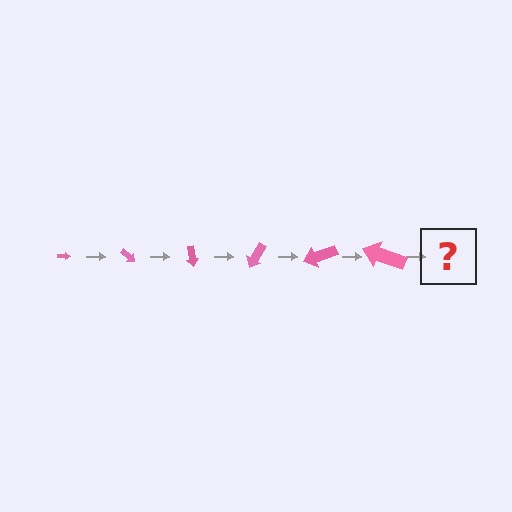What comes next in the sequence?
The next element should be an arrow, larger than the previous one and rotated 240 degrees from the start.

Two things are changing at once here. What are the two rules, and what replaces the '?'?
The two rules are that the arrow grows larger each step and it rotates 40 degrees each step. The '?' should be an arrow, larger than the previous one and rotated 240 degrees from the start.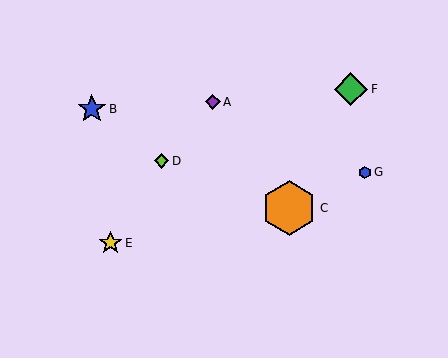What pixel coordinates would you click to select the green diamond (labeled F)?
Click at (351, 89) to select the green diamond F.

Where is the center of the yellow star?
The center of the yellow star is at (110, 243).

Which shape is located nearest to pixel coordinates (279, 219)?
The orange hexagon (labeled C) at (289, 208) is nearest to that location.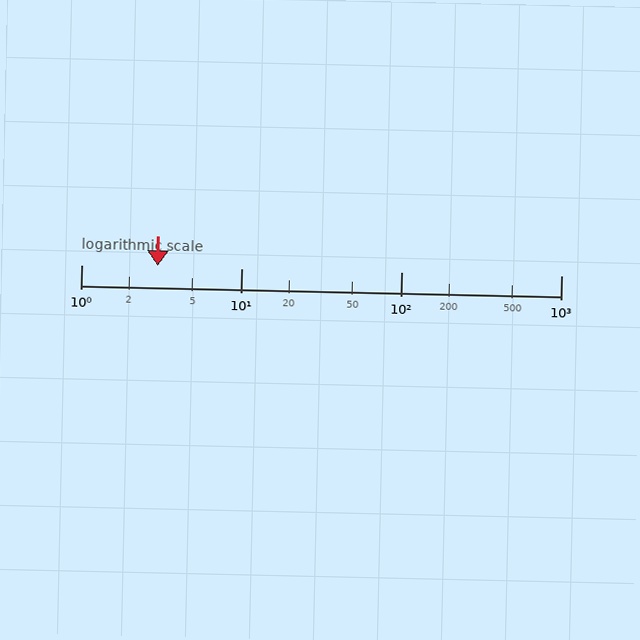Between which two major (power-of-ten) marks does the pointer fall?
The pointer is between 1 and 10.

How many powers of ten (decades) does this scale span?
The scale spans 3 decades, from 1 to 1000.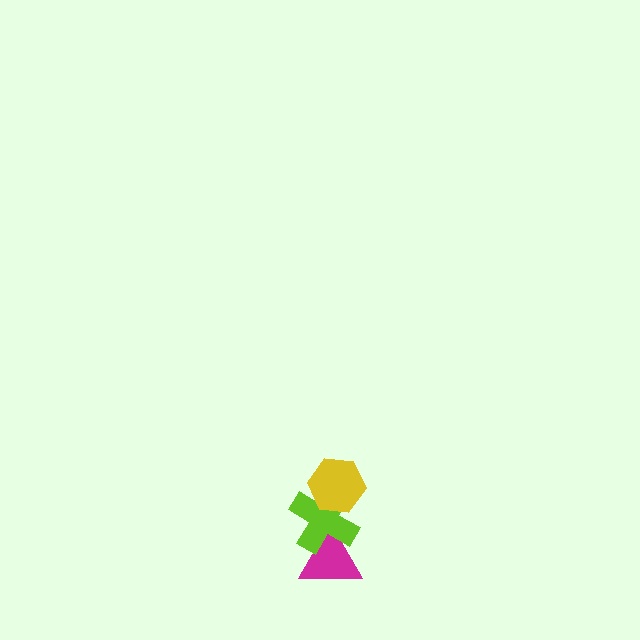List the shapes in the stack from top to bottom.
From top to bottom: the yellow hexagon, the lime cross, the magenta triangle.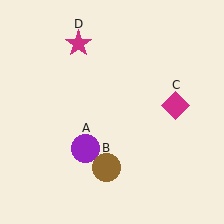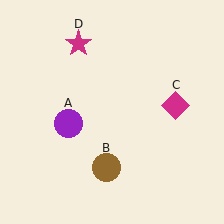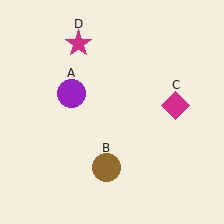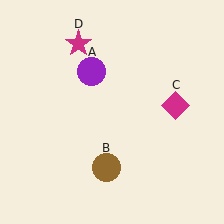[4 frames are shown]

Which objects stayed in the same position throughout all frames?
Brown circle (object B) and magenta diamond (object C) and magenta star (object D) remained stationary.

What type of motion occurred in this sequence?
The purple circle (object A) rotated clockwise around the center of the scene.